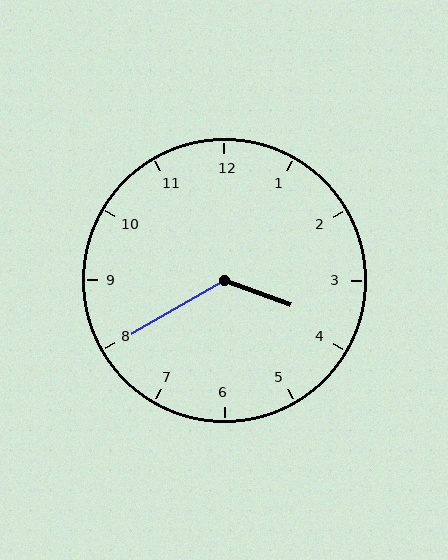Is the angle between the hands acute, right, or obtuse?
It is obtuse.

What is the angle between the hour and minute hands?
Approximately 130 degrees.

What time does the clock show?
3:40.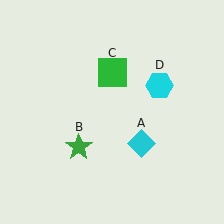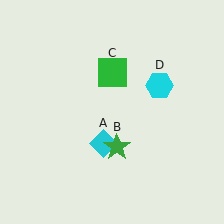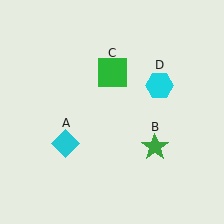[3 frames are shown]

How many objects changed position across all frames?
2 objects changed position: cyan diamond (object A), green star (object B).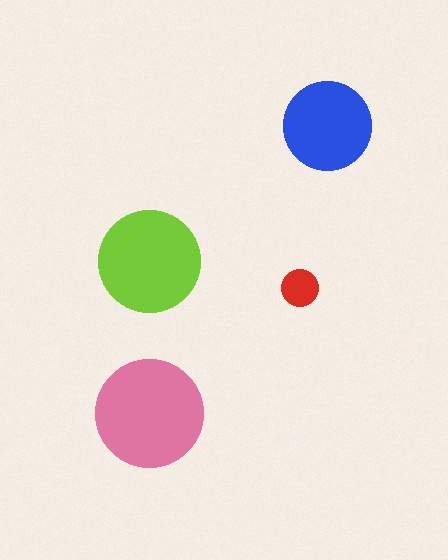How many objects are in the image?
There are 4 objects in the image.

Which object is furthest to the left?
The lime circle is leftmost.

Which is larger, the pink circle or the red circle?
The pink one.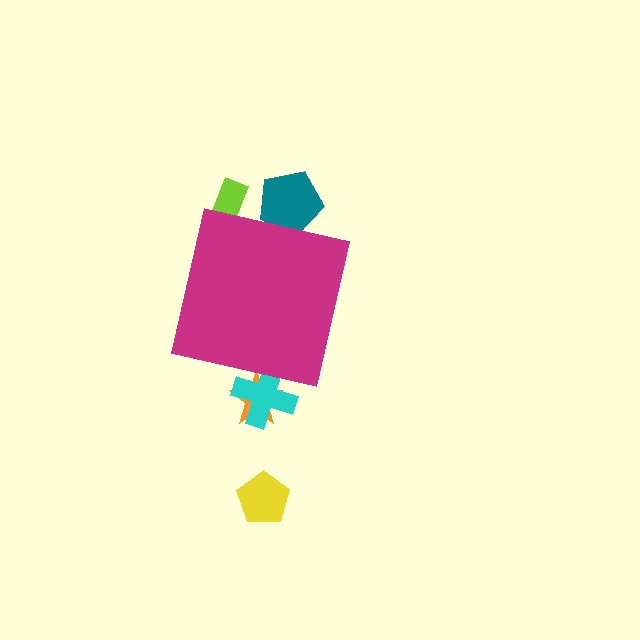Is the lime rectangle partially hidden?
Yes, the lime rectangle is partially hidden behind the magenta square.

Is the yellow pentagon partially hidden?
No, the yellow pentagon is fully visible.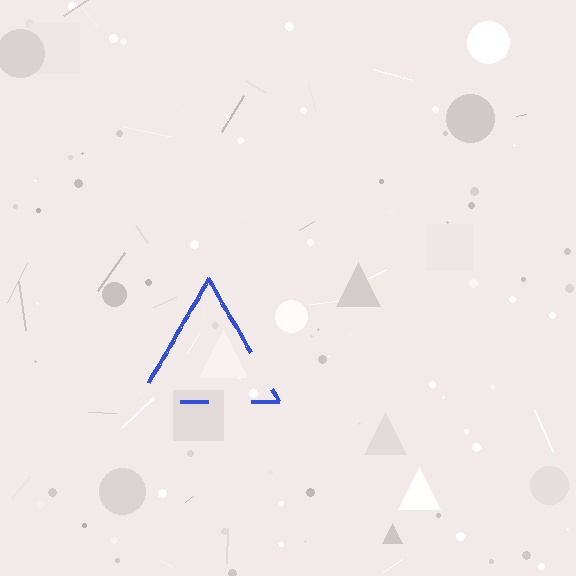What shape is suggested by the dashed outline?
The dashed outline suggests a triangle.